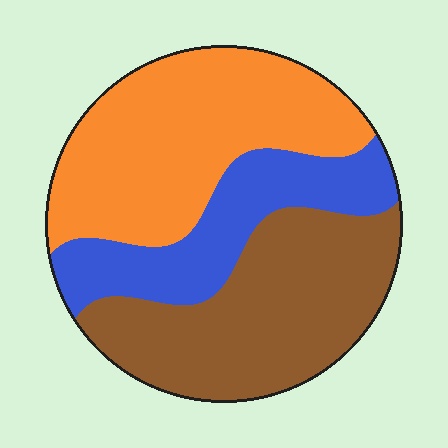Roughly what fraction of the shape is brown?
Brown covers 37% of the shape.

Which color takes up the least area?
Blue, at roughly 25%.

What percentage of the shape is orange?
Orange takes up about two fifths (2/5) of the shape.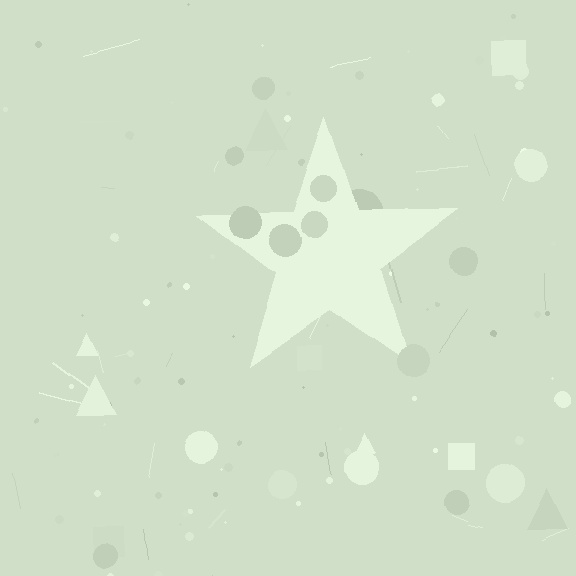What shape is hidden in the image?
A star is hidden in the image.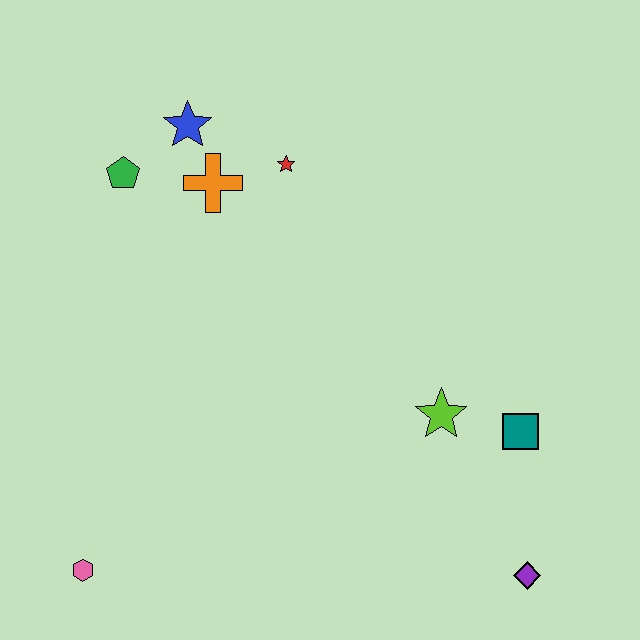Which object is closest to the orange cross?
The blue star is closest to the orange cross.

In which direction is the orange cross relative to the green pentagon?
The orange cross is to the right of the green pentagon.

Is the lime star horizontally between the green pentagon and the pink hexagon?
No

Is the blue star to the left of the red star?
Yes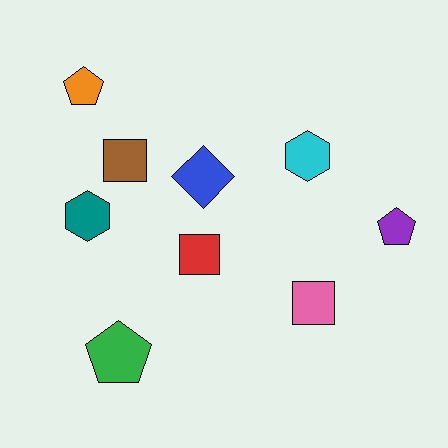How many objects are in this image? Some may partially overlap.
There are 9 objects.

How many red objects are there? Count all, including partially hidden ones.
There is 1 red object.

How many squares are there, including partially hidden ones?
There are 3 squares.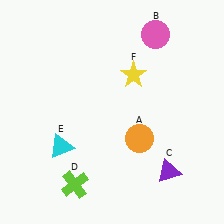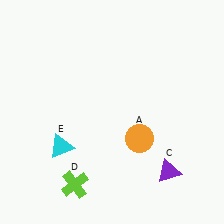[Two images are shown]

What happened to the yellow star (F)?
The yellow star (F) was removed in Image 2. It was in the top-right area of Image 1.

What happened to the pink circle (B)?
The pink circle (B) was removed in Image 2. It was in the top-right area of Image 1.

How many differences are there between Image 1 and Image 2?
There are 2 differences between the two images.